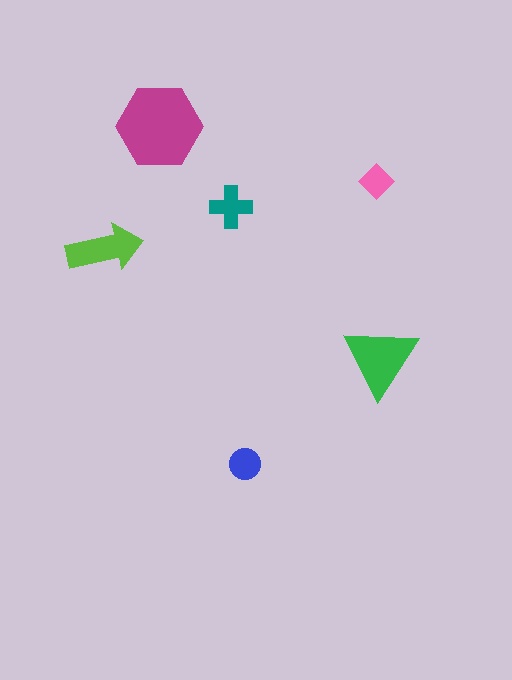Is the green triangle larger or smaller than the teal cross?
Larger.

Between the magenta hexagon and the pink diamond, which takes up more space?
The magenta hexagon.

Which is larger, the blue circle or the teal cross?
The teal cross.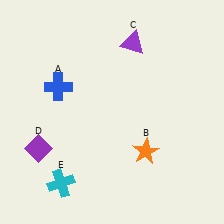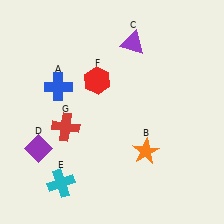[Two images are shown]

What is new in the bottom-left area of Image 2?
A red cross (G) was added in the bottom-left area of Image 2.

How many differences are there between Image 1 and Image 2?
There are 2 differences between the two images.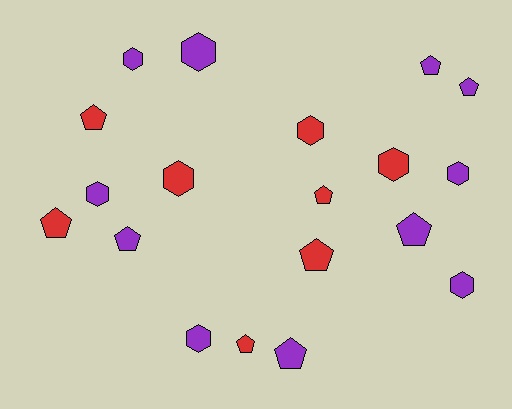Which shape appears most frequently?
Pentagon, with 10 objects.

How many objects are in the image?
There are 19 objects.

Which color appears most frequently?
Purple, with 11 objects.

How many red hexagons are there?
There are 3 red hexagons.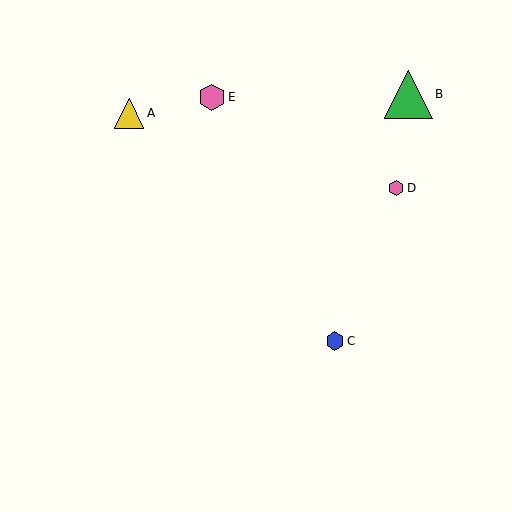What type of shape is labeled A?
Shape A is a yellow triangle.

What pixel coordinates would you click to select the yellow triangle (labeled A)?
Click at (129, 113) to select the yellow triangle A.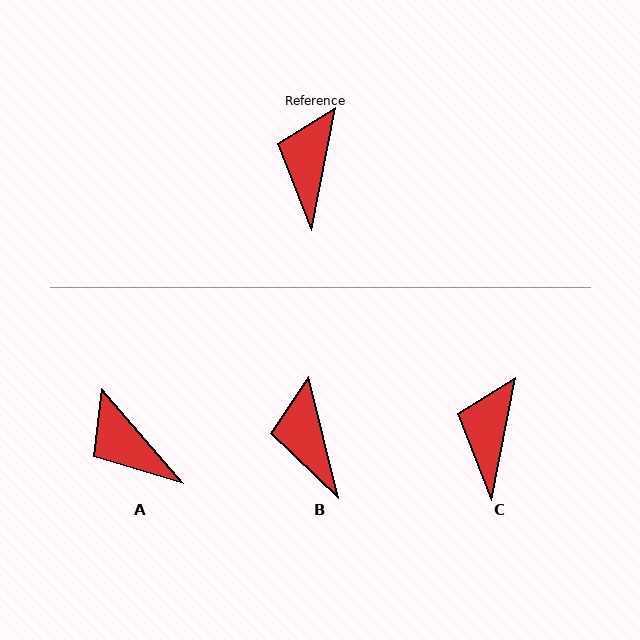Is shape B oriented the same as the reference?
No, it is off by about 24 degrees.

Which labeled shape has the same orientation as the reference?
C.